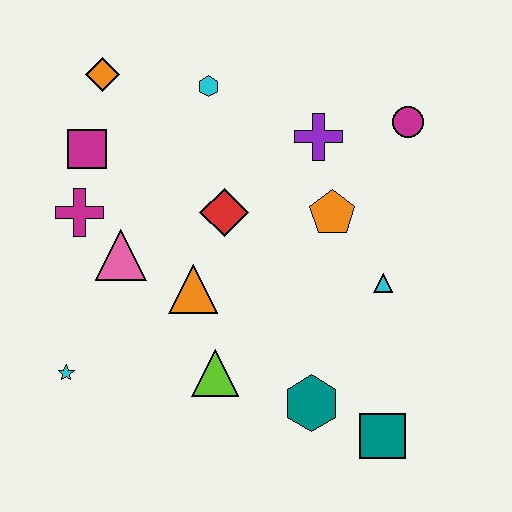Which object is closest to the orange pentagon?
The purple cross is closest to the orange pentagon.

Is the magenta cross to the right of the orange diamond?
No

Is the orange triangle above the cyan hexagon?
No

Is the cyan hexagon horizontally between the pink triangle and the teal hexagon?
Yes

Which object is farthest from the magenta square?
The teal square is farthest from the magenta square.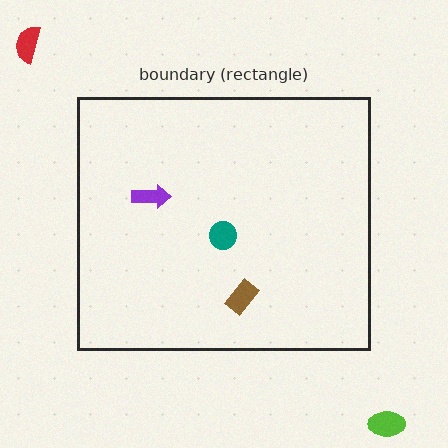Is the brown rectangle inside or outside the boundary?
Inside.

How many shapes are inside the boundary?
3 inside, 2 outside.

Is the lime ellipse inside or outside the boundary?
Outside.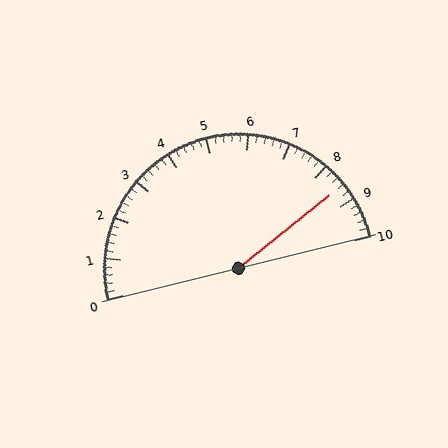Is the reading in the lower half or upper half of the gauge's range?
The reading is in the upper half of the range (0 to 10).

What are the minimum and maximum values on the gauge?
The gauge ranges from 0 to 10.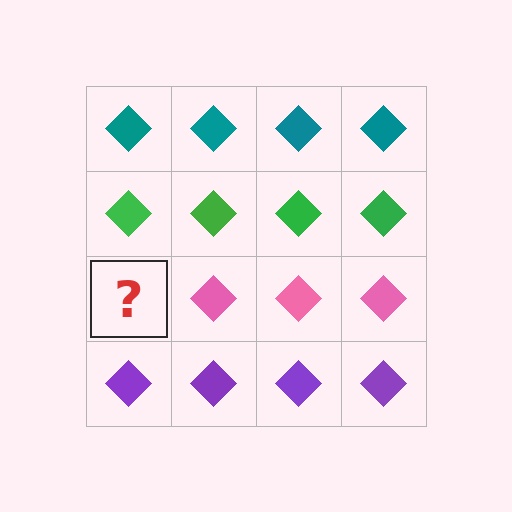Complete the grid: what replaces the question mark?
The question mark should be replaced with a pink diamond.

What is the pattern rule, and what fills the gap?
The rule is that each row has a consistent color. The gap should be filled with a pink diamond.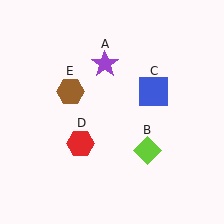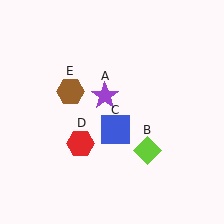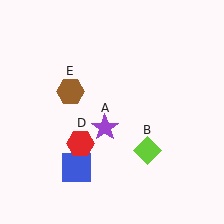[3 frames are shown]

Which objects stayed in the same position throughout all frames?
Lime diamond (object B) and red hexagon (object D) and brown hexagon (object E) remained stationary.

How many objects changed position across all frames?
2 objects changed position: purple star (object A), blue square (object C).